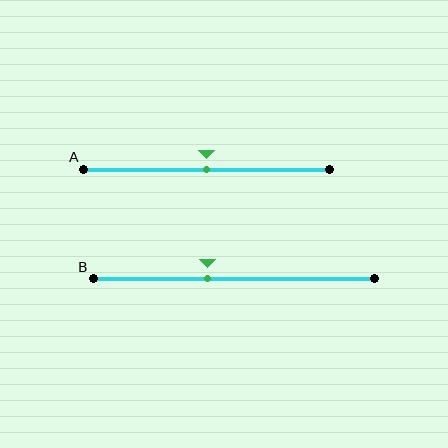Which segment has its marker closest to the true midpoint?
Segment A has its marker closest to the true midpoint.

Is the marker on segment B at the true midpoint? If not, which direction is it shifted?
No, the marker on segment B is shifted to the left by about 9% of the segment length.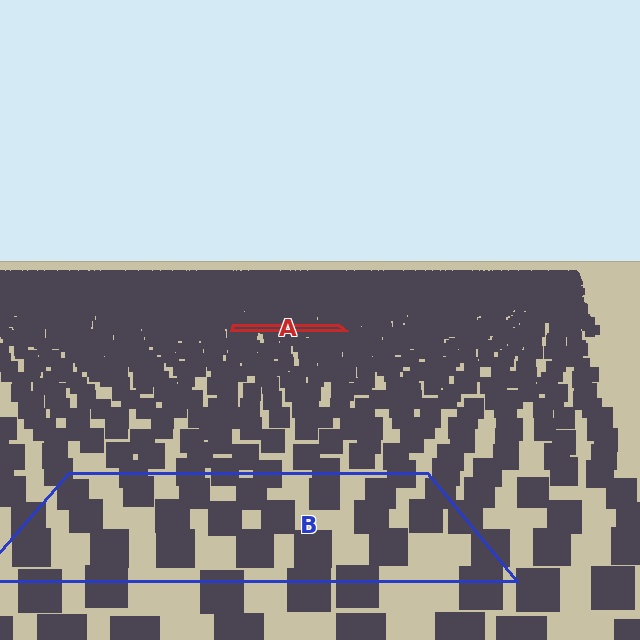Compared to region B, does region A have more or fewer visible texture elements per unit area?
Region A has more texture elements per unit area — they are packed more densely because it is farther away.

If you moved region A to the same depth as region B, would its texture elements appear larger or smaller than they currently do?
They would appear larger. At a closer depth, the same texture elements are projected at a bigger on-screen size.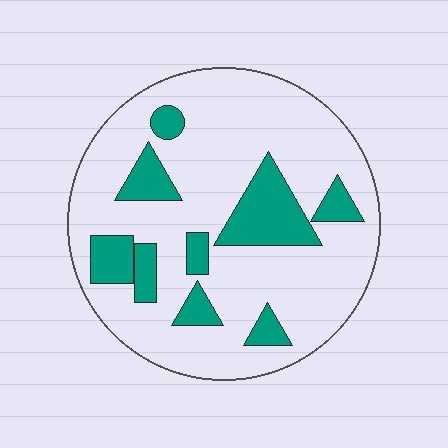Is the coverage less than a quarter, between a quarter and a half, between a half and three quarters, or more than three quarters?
Less than a quarter.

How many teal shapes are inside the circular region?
9.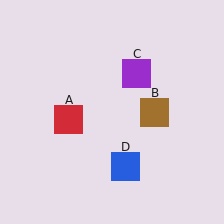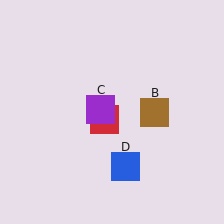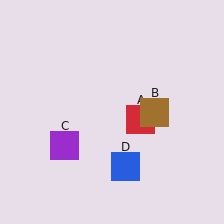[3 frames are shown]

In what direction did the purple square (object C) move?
The purple square (object C) moved down and to the left.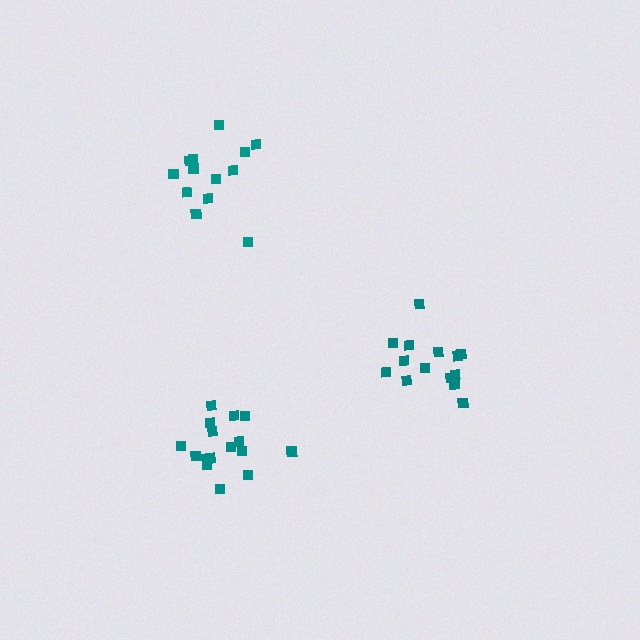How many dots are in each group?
Group 1: 14 dots, Group 2: 16 dots, Group 3: 13 dots (43 total).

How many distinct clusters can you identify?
There are 3 distinct clusters.